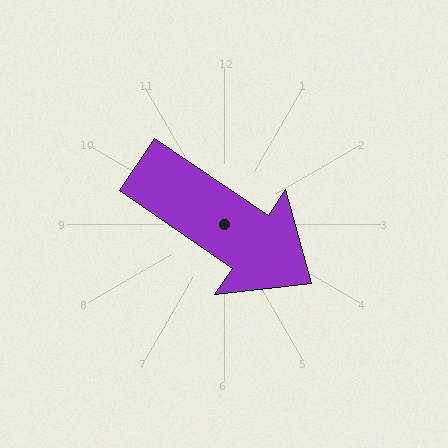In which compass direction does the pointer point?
Southeast.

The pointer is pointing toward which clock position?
Roughly 4 o'clock.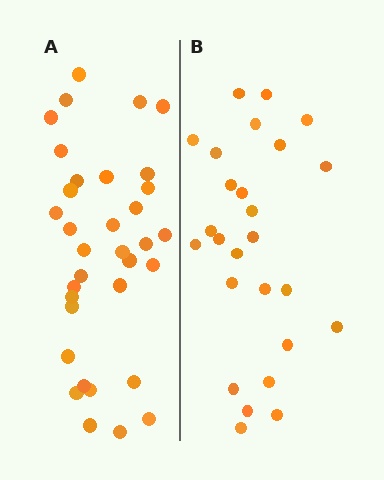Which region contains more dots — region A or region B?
Region A (the left region) has more dots.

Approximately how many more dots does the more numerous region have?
Region A has roughly 8 or so more dots than region B.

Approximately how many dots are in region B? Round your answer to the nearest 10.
About 30 dots. (The exact count is 26, which rounds to 30.)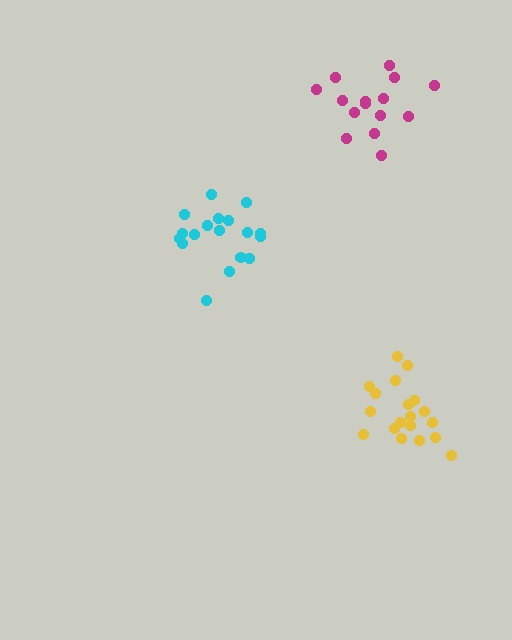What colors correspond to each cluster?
The clusters are colored: cyan, yellow, magenta.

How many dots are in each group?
Group 1: 18 dots, Group 2: 19 dots, Group 3: 15 dots (52 total).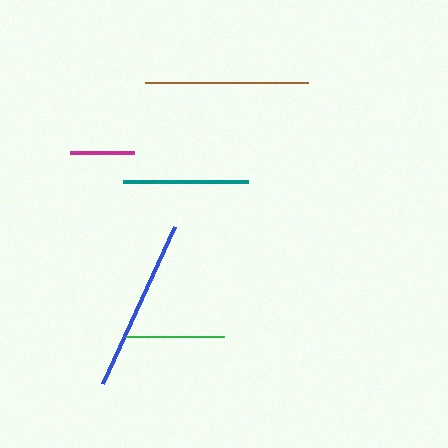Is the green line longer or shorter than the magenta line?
The green line is longer than the magenta line.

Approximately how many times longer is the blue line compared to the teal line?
The blue line is approximately 1.4 times the length of the teal line.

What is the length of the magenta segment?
The magenta segment is approximately 64 pixels long.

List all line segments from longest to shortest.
From longest to shortest: blue, brown, teal, green, magenta.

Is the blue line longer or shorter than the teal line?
The blue line is longer than the teal line.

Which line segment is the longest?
The blue line is the longest at approximately 173 pixels.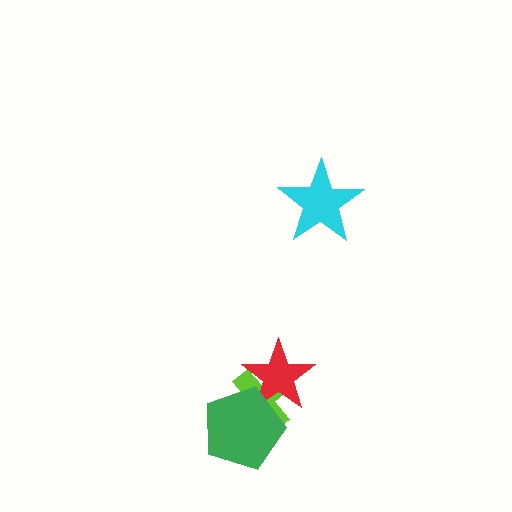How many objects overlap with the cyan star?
0 objects overlap with the cyan star.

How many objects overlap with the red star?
2 objects overlap with the red star.